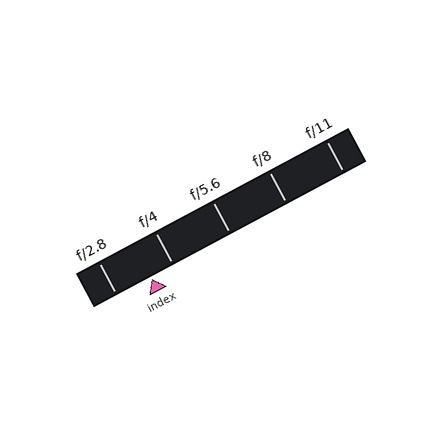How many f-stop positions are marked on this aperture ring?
There are 5 f-stop positions marked.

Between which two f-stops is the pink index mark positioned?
The index mark is between f/2.8 and f/4.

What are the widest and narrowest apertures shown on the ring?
The widest aperture shown is f/2.8 and the narrowest is f/11.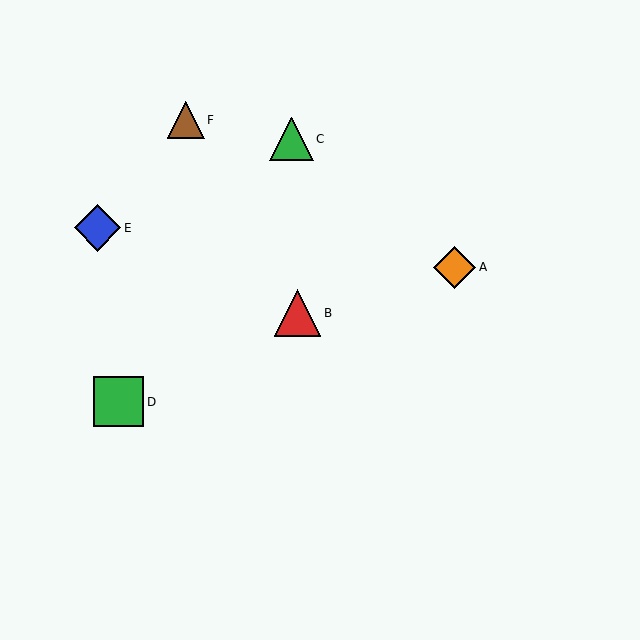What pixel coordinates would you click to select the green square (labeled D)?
Click at (119, 402) to select the green square D.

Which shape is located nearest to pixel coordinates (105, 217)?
The blue diamond (labeled E) at (97, 228) is nearest to that location.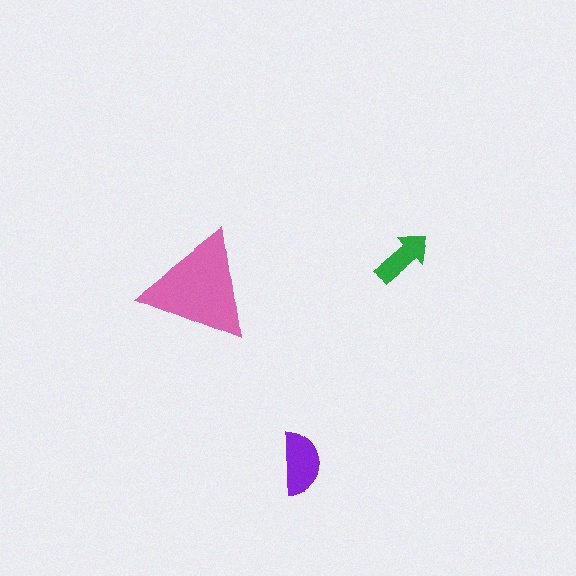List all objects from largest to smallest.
The pink triangle, the purple semicircle, the green arrow.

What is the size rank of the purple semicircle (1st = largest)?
2nd.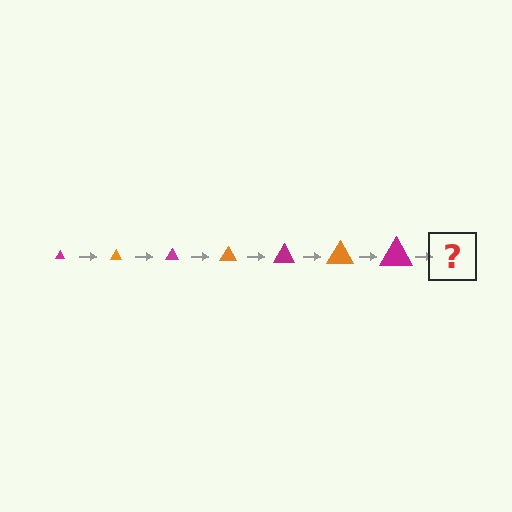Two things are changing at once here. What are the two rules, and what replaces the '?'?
The two rules are that the triangle grows larger each step and the color cycles through magenta and orange. The '?' should be an orange triangle, larger than the previous one.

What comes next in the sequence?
The next element should be an orange triangle, larger than the previous one.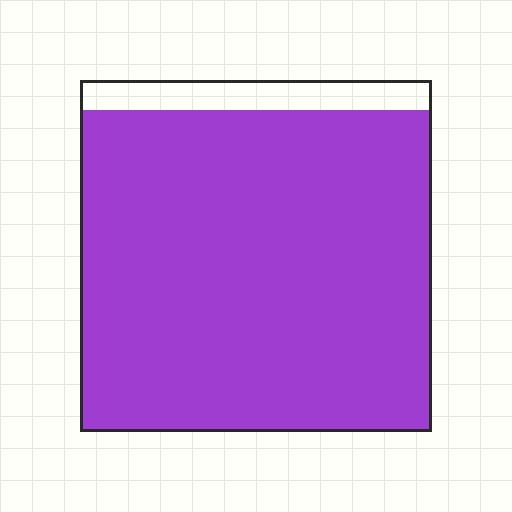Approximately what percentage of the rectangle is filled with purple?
Approximately 90%.